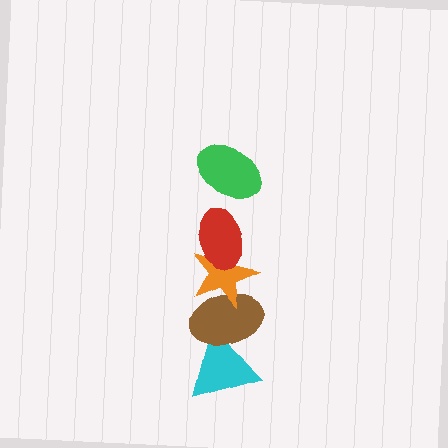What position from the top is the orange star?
The orange star is 3rd from the top.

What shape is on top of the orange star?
The red ellipse is on top of the orange star.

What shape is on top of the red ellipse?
The green ellipse is on top of the red ellipse.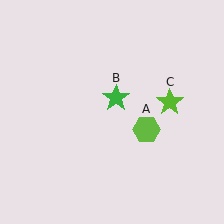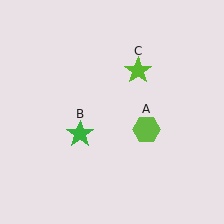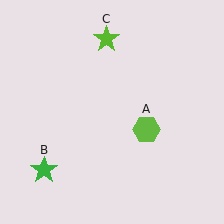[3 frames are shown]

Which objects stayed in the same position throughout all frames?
Lime hexagon (object A) remained stationary.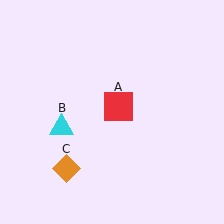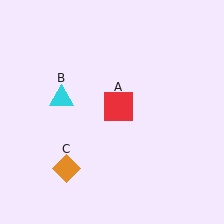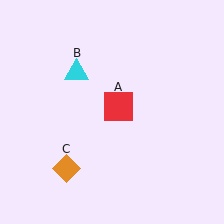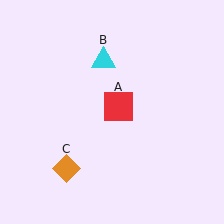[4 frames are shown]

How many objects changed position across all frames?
1 object changed position: cyan triangle (object B).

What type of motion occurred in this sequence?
The cyan triangle (object B) rotated clockwise around the center of the scene.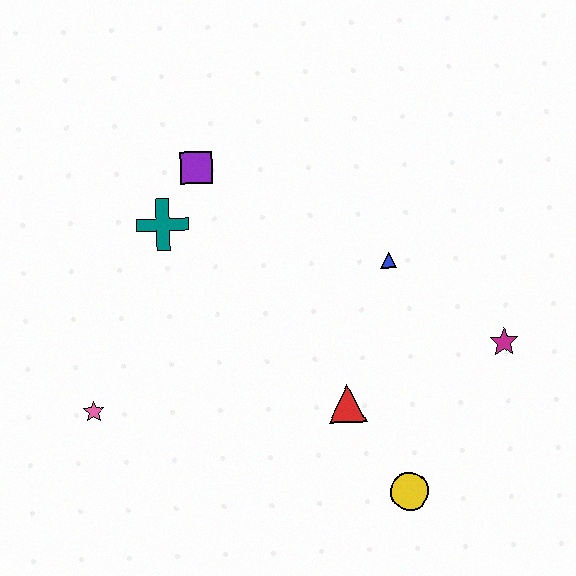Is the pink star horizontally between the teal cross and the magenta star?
No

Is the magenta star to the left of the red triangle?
No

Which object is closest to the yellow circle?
The red triangle is closest to the yellow circle.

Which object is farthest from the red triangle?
The purple square is farthest from the red triangle.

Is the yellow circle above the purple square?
No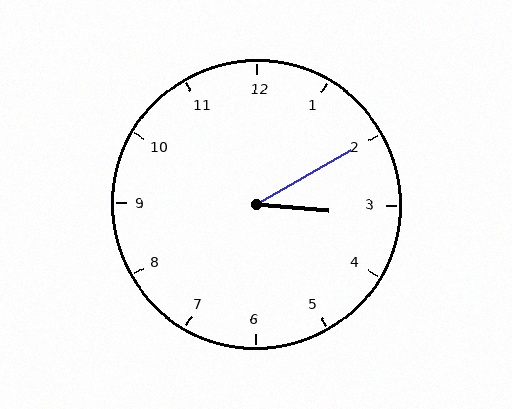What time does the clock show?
3:10.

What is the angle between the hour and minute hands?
Approximately 35 degrees.